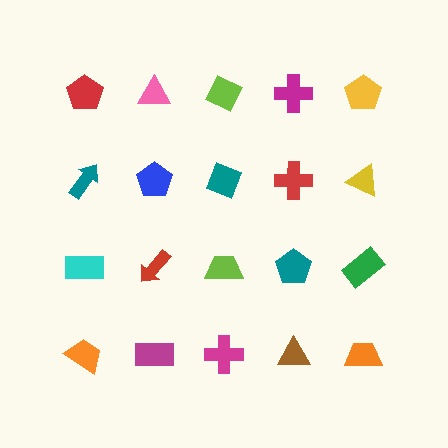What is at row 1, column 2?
A pink triangle.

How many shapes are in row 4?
5 shapes.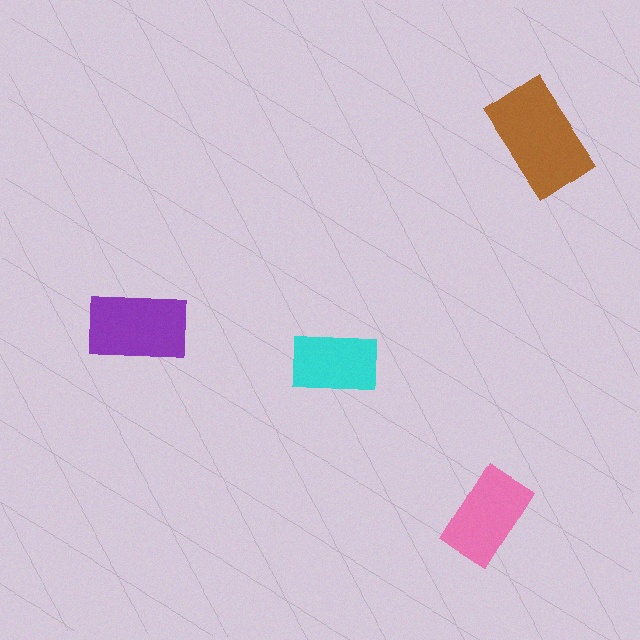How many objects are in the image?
There are 4 objects in the image.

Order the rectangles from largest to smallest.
the brown one, the purple one, the pink one, the cyan one.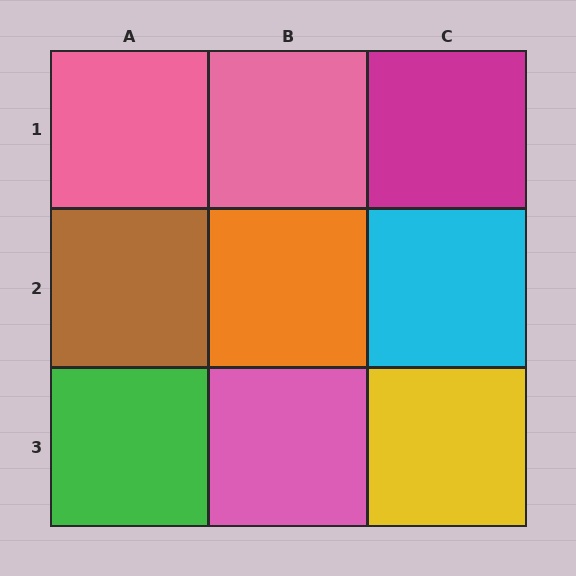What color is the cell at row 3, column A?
Green.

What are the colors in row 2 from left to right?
Brown, orange, cyan.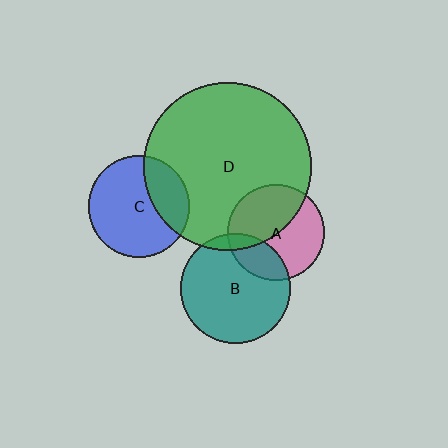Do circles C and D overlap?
Yes.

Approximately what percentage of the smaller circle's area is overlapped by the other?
Approximately 30%.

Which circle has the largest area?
Circle D (green).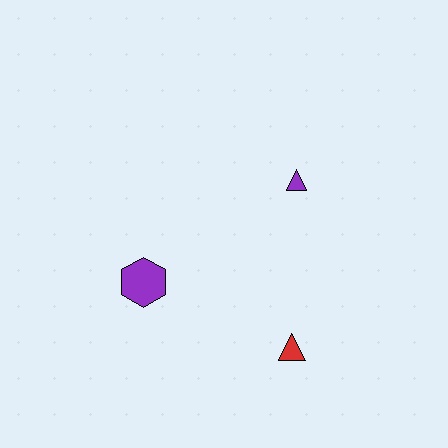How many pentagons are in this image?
There are no pentagons.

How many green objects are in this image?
There are no green objects.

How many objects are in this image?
There are 3 objects.